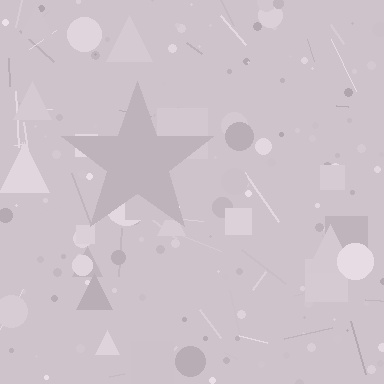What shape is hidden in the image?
A star is hidden in the image.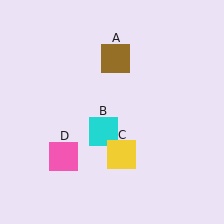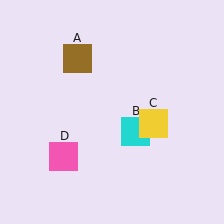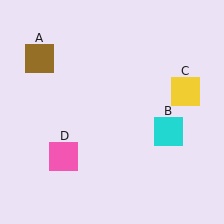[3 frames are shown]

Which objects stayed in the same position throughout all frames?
Pink square (object D) remained stationary.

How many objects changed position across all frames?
3 objects changed position: brown square (object A), cyan square (object B), yellow square (object C).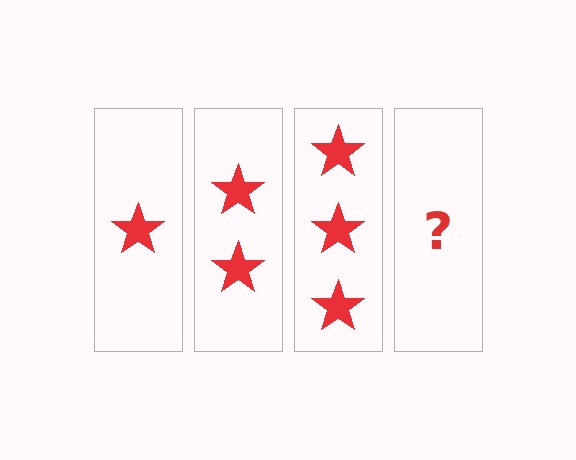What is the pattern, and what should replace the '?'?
The pattern is that each step adds one more star. The '?' should be 4 stars.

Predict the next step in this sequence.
The next step is 4 stars.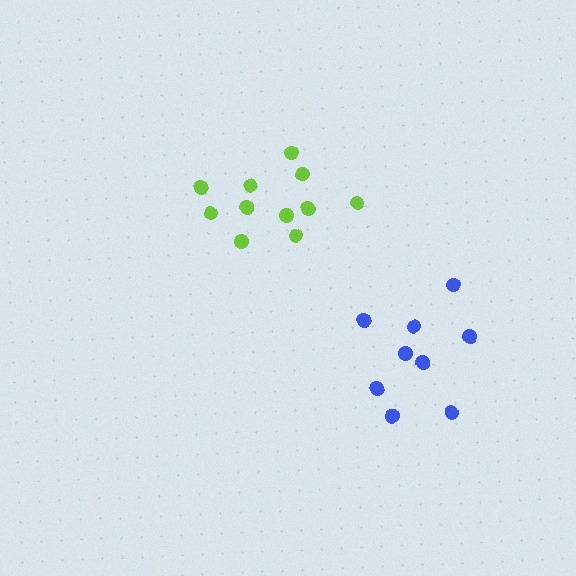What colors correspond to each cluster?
The clusters are colored: blue, lime.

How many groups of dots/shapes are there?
There are 2 groups.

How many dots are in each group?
Group 1: 9 dots, Group 2: 11 dots (20 total).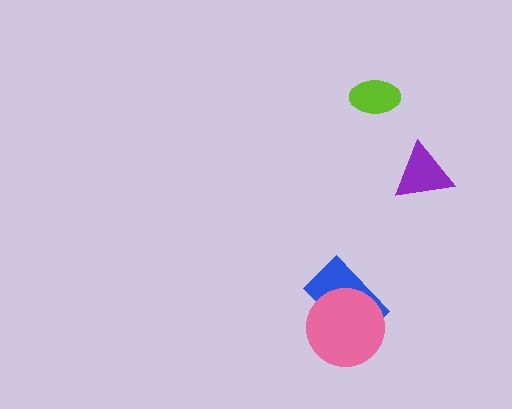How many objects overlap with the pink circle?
1 object overlaps with the pink circle.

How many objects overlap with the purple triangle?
0 objects overlap with the purple triangle.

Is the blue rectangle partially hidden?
Yes, it is partially covered by another shape.